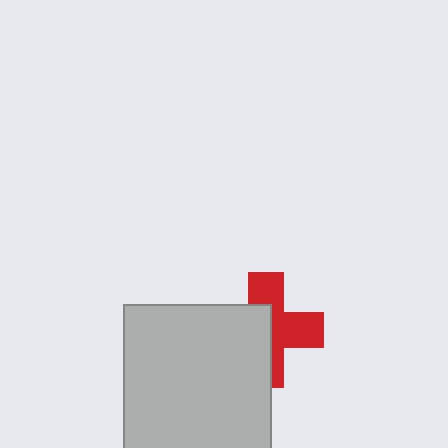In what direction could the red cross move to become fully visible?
The red cross could move right. That would shift it out from behind the light gray square entirely.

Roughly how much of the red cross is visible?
About half of it is visible (roughly 51%).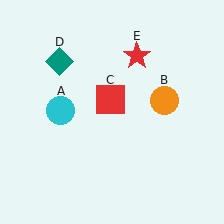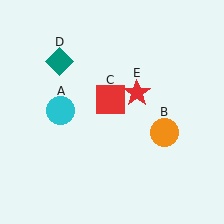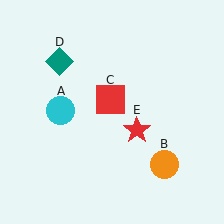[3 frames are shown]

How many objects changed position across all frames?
2 objects changed position: orange circle (object B), red star (object E).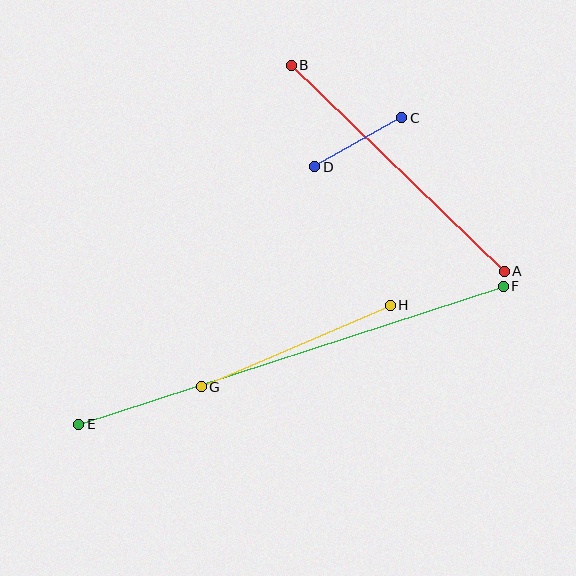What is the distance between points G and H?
The distance is approximately 206 pixels.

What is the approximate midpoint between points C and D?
The midpoint is at approximately (358, 142) pixels.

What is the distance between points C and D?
The distance is approximately 100 pixels.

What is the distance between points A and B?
The distance is approximately 296 pixels.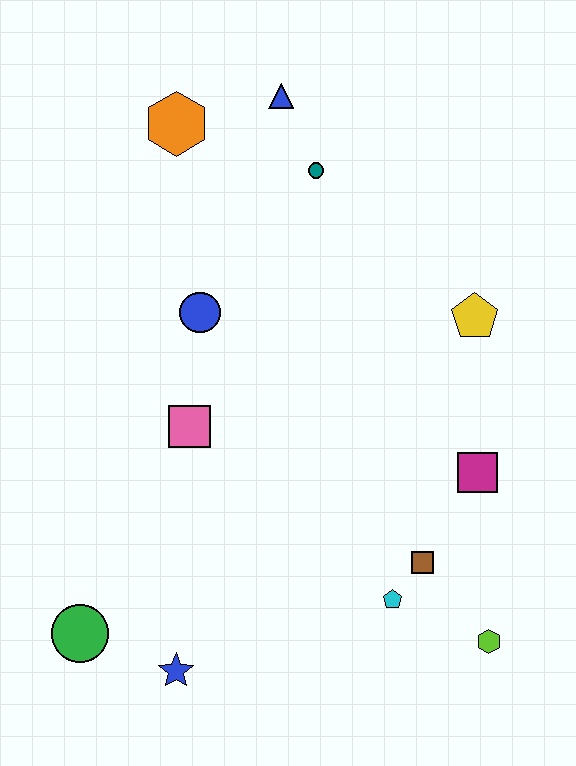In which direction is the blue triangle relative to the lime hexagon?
The blue triangle is above the lime hexagon.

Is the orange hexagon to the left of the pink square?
Yes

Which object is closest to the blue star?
The green circle is closest to the blue star.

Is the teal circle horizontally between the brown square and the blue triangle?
Yes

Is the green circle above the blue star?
Yes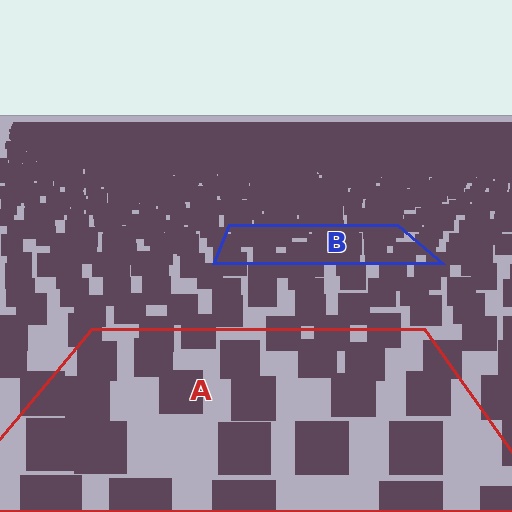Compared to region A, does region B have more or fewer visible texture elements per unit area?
Region B has more texture elements per unit area — they are packed more densely because it is farther away.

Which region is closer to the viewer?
Region A is closer. The texture elements there are larger and more spread out.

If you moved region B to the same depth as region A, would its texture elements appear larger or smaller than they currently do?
They would appear larger. At a closer depth, the same texture elements are projected at a bigger on-screen size.